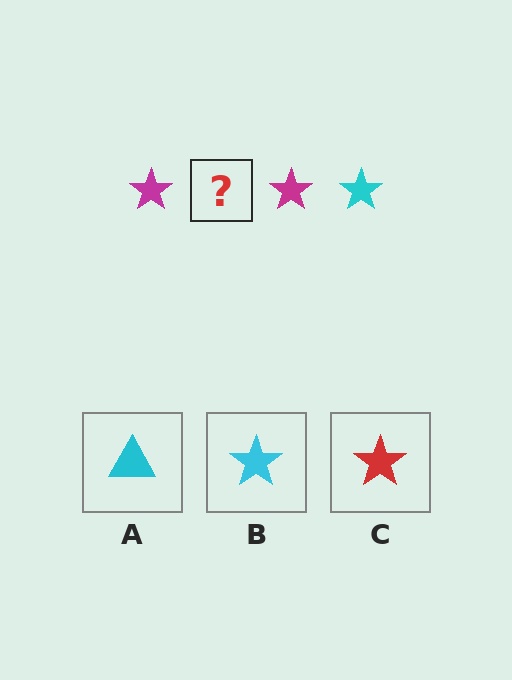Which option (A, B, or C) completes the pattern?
B.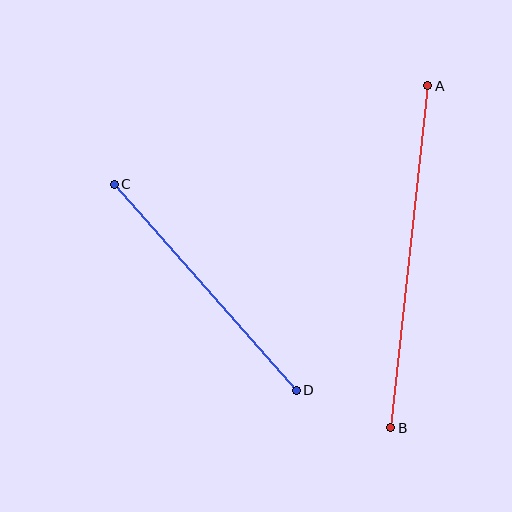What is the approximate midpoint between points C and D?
The midpoint is at approximately (205, 287) pixels.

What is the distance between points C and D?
The distance is approximately 275 pixels.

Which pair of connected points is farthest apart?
Points A and B are farthest apart.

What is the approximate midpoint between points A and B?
The midpoint is at approximately (409, 257) pixels.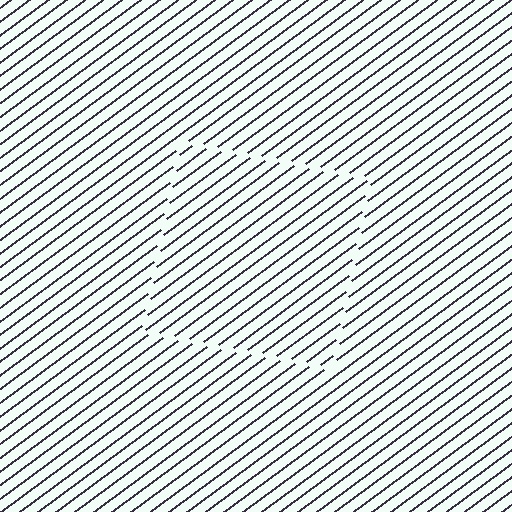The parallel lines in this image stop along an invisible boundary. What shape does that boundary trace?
An illusory square. The interior of the shape contains the same grating, shifted by half a period — the contour is defined by the phase discontinuity where line-ends from the inner and outer gratings abut.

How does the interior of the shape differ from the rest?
The interior of the shape contains the same grating, shifted by half a period — the contour is defined by the phase discontinuity where line-ends from the inner and outer gratings abut.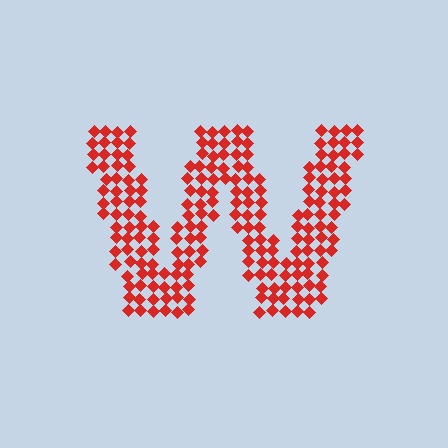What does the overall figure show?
The overall figure shows the letter W.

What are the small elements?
The small elements are diamonds.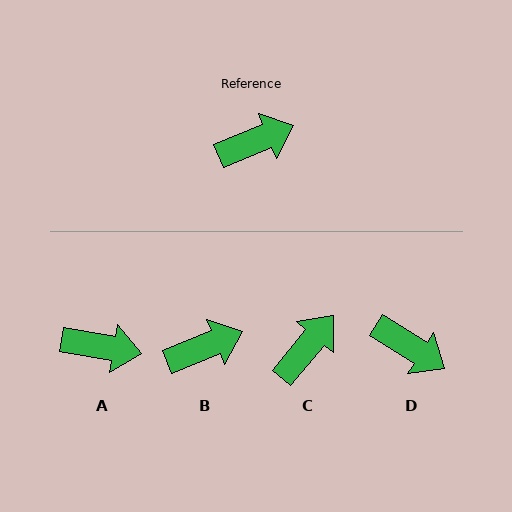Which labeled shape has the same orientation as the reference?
B.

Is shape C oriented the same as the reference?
No, it is off by about 28 degrees.